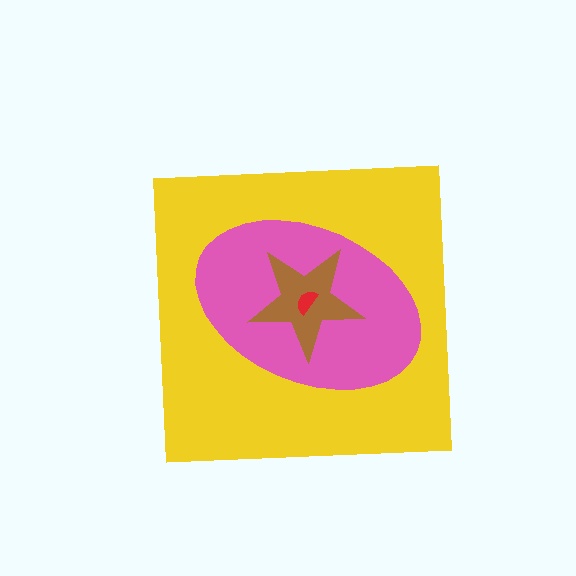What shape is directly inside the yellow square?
The pink ellipse.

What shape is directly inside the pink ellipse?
The brown star.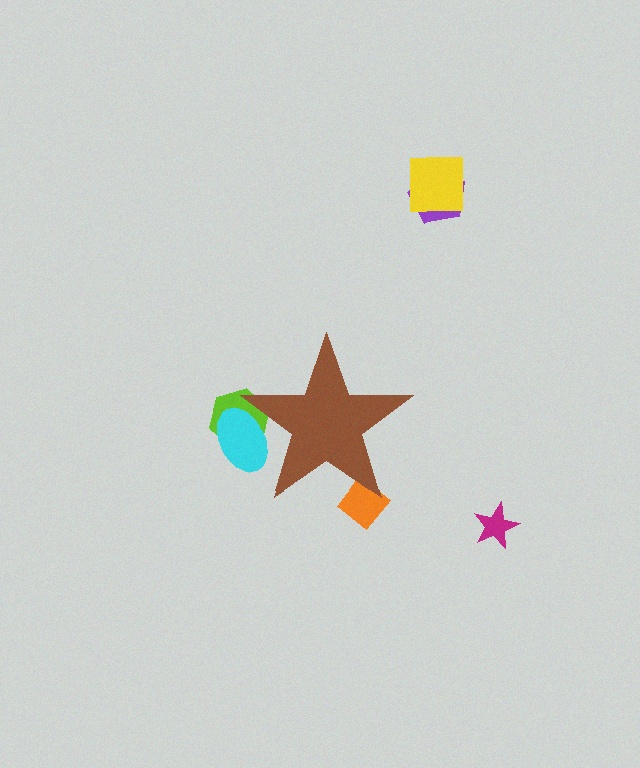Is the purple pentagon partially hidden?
No, the purple pentagon is fully visible.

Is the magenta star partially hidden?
No, the magenta star is fully visible.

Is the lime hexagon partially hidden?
Yes, the lime hexagon is partially hidden behind the brown star.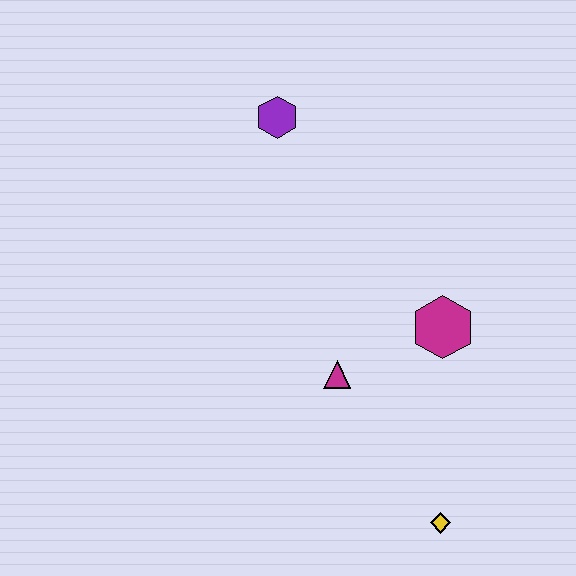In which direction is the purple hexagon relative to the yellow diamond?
The purple hexagon is above the yellow diamond.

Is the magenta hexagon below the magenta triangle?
No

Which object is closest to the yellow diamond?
The magenta triangle is closest to the yellow diamond.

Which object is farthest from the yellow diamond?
The purple hexagon is farthest from the yellow diamond.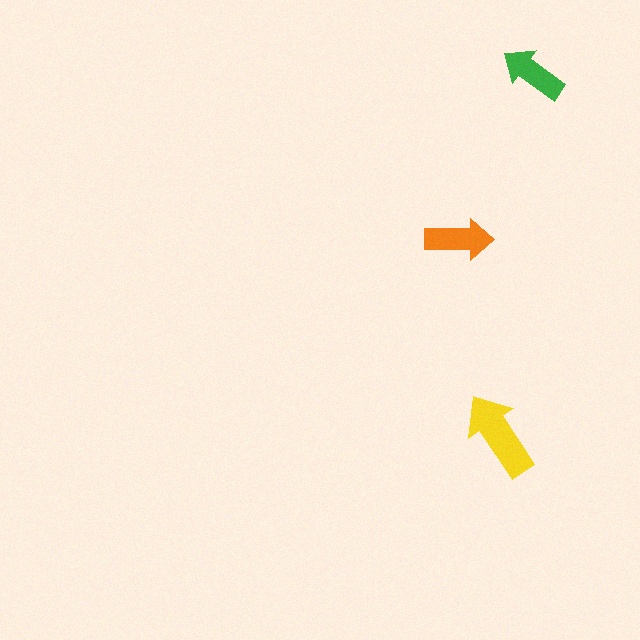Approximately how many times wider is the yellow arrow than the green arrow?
About 1.5 times wider.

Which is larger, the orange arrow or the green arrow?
The orange one.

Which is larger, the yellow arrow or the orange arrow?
The yellow one.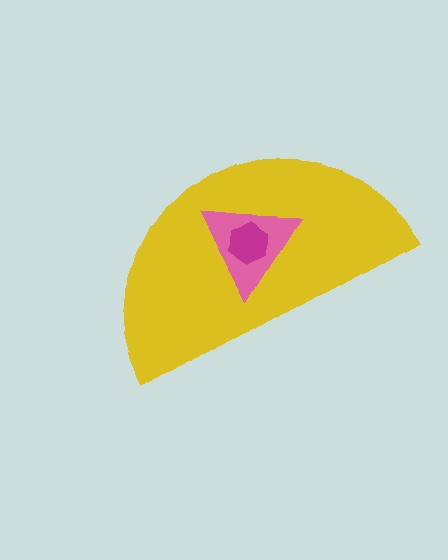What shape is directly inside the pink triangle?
The magenta hexagon.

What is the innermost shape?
The magenta hexagon.